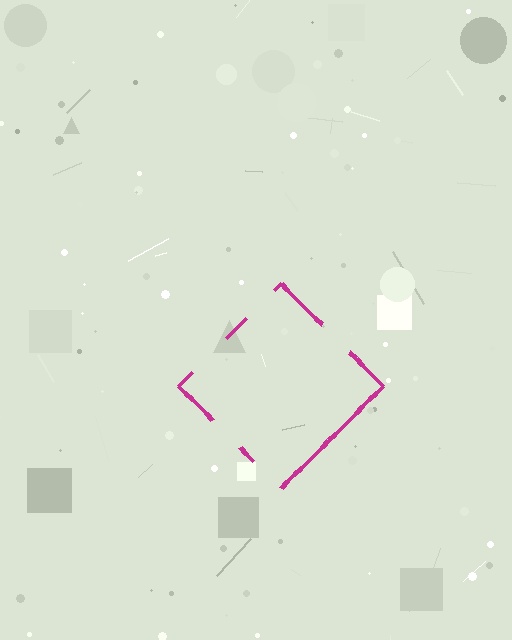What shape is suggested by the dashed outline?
The dashed outline suggests a diamond.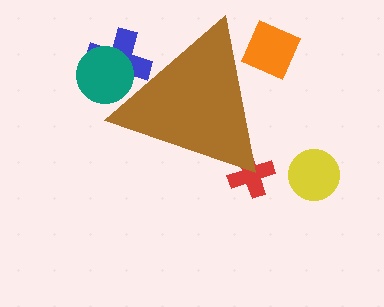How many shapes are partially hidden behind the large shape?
4 shapes are partially hidden.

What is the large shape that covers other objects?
A brown triangle.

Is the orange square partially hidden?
Yes, the orange square is partially hidden behind the brown triangle.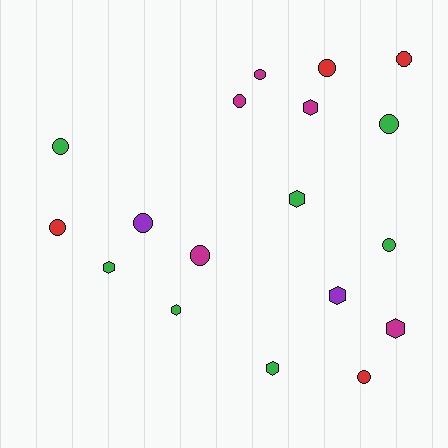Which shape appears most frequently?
Circle, with 11 objects.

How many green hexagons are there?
There are 4 green hexagons.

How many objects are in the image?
There are 18 objects.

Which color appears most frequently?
Green, with 7 objects.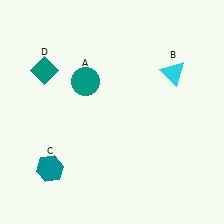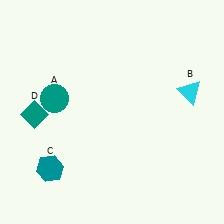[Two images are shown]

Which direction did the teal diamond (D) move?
The teal diamond (D) moved down.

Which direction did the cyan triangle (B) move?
The cyan triangle (B) moved down.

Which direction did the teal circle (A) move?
The teal circle (A) moved left.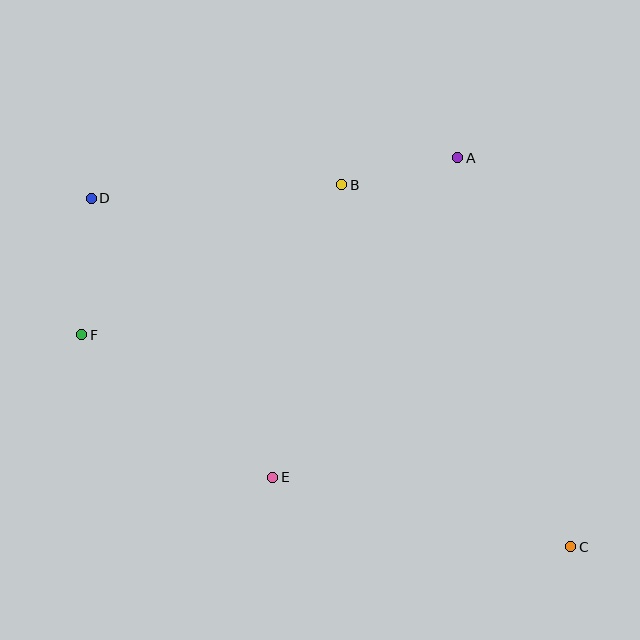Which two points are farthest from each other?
Points C and D are farthest from each other.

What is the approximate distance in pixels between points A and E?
The distance between A and E is approximately 369 pixels.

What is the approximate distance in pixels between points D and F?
The distance between D and F is approximately 137 pixels.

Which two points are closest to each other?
Points A and B are closest to each other.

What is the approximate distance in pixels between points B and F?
The distance between B and F is approximately 300 pixels.